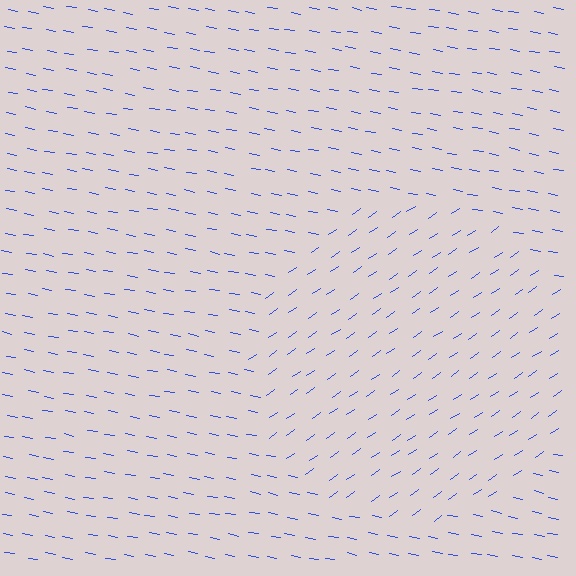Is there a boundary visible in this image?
Yes, there is a texture boundary formed by a change in line orientation.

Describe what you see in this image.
The image is filled with small blue line segments. A circle region in the image has lines oriented differently from the surrounding lines, creating a visible texture boundary.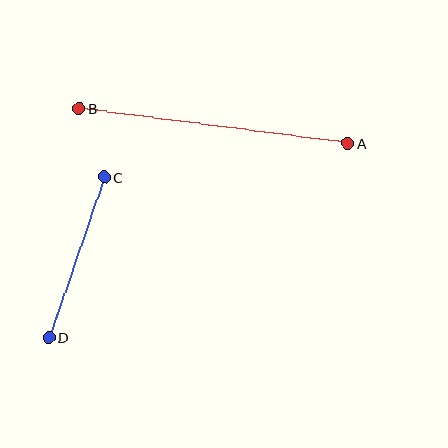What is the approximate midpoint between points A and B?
The midpoint is at approximately (213, 126) pixels.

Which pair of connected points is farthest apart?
Points A and B are farthest apart.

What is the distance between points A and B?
The distance is approximately 271 pixels.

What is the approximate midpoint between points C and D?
The midpoint is at approximately (77, 257) pixels.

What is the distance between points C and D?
The distance is approximately 169 pixels.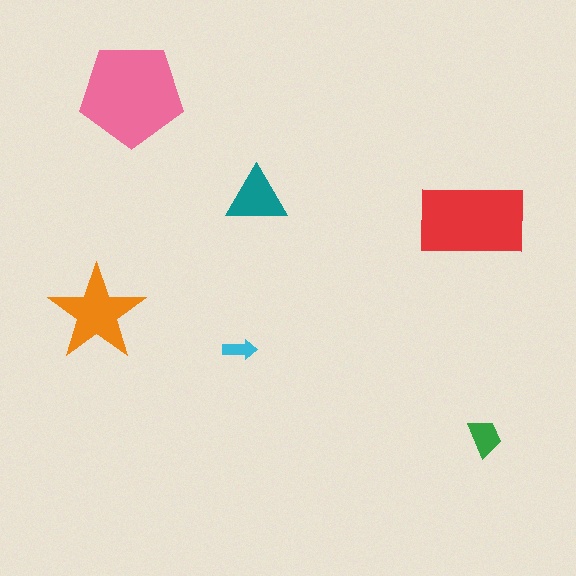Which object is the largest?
The pink pentagon.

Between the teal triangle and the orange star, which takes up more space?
The orange star.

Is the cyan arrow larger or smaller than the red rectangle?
Smaller.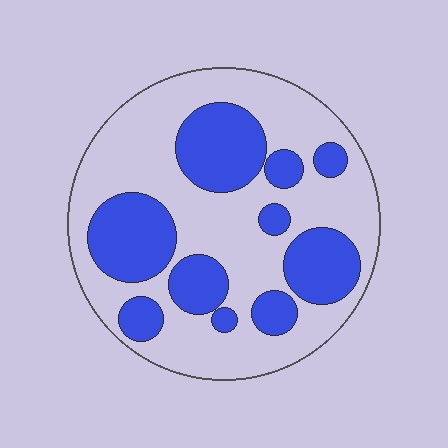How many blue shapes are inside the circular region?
10.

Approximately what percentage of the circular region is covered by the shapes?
Approximately 35%.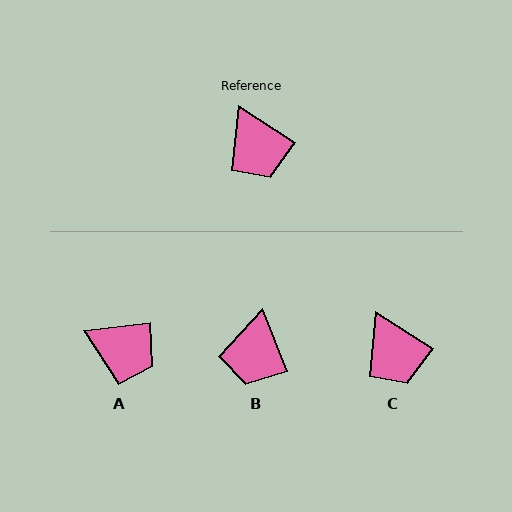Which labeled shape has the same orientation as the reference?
C.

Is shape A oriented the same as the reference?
No, it is off by about 39 degrees.